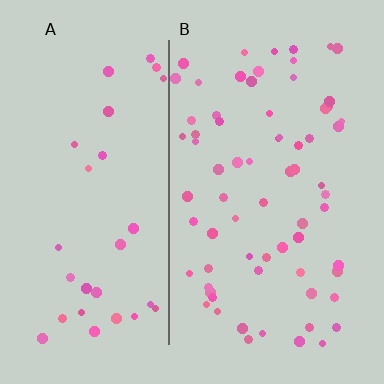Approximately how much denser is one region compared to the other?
Approximately 2.2× — region B over region A.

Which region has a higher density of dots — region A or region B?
B (the right).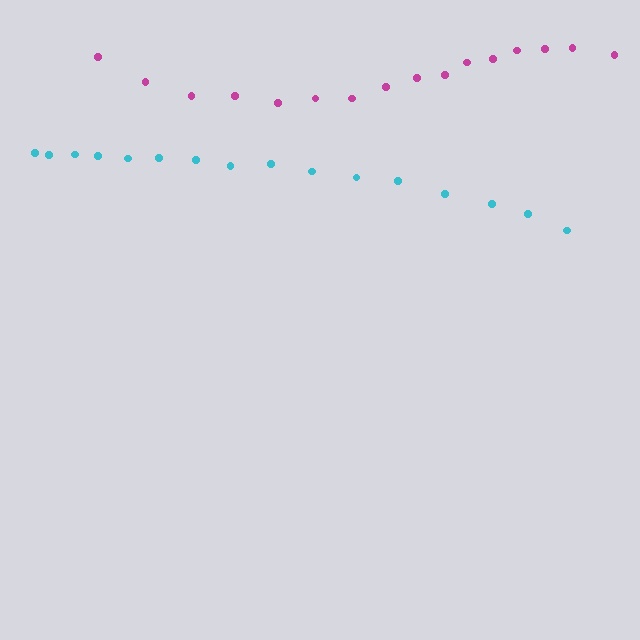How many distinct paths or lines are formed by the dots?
There are 2 distinct paths.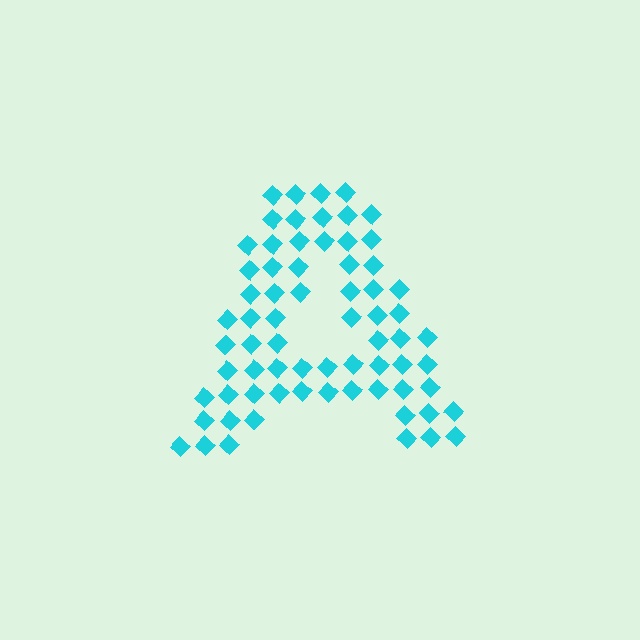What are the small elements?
The small elements are diamonds.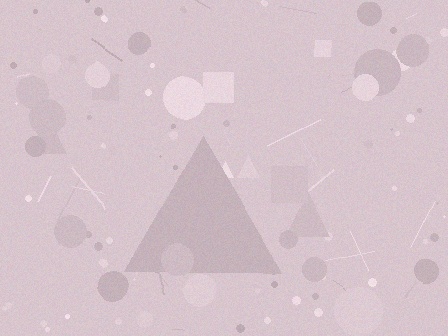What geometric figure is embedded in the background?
A triangle is embedded in the background.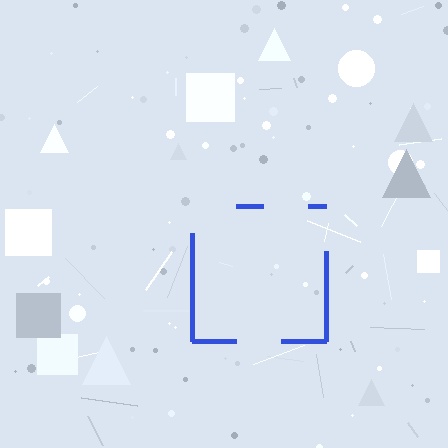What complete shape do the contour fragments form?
The contour fragments form a square.